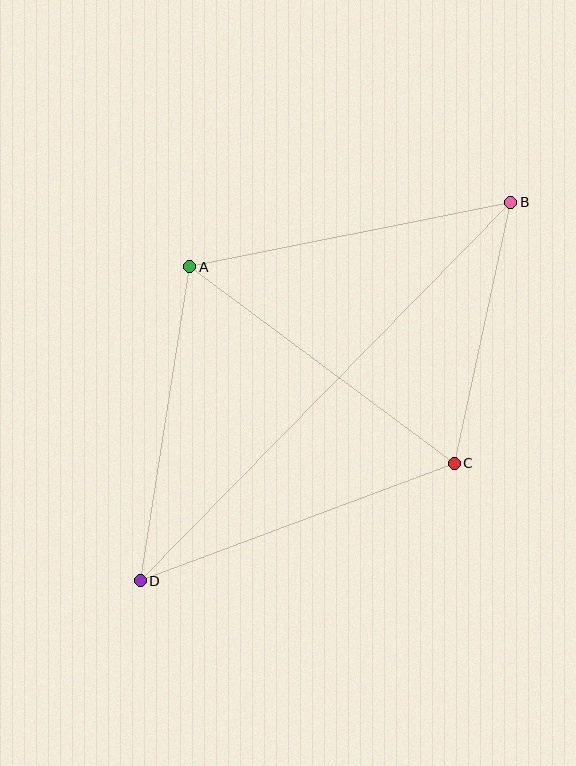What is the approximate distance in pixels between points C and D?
The distance between C and D is approximately 335 pixels.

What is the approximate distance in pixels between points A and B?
The distance between A and B is approximately 328 pixels.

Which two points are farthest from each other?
Points B and D are farthest from each other.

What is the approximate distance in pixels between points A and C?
The distance between A and C is approximately 330 pixels.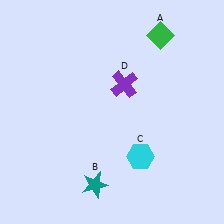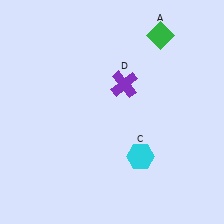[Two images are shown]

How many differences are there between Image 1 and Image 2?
There is 1 difference between the two images.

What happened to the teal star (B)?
The teal star (B) was removed in Image 2. It was in the bottom-left area of Image 1.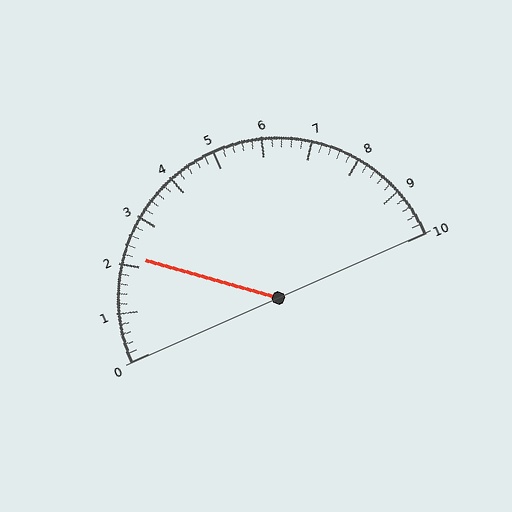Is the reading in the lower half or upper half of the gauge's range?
The reading is in the lower half of the range (0 to 10).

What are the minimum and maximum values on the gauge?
The gauge ranges from 0 to 10.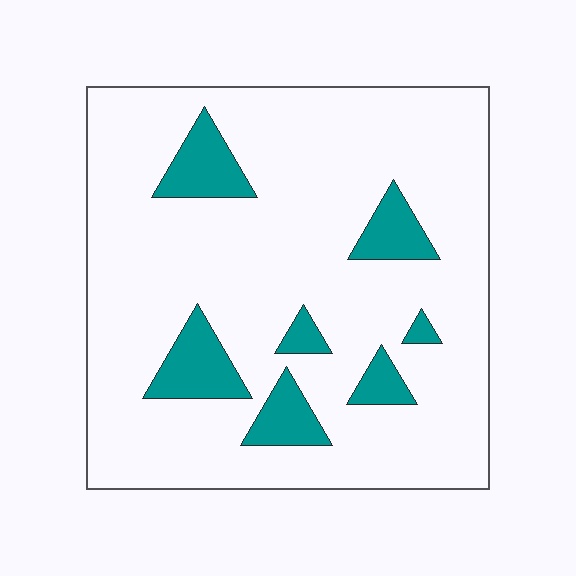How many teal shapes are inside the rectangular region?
7.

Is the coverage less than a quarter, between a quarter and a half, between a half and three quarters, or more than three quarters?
Less than a quarter.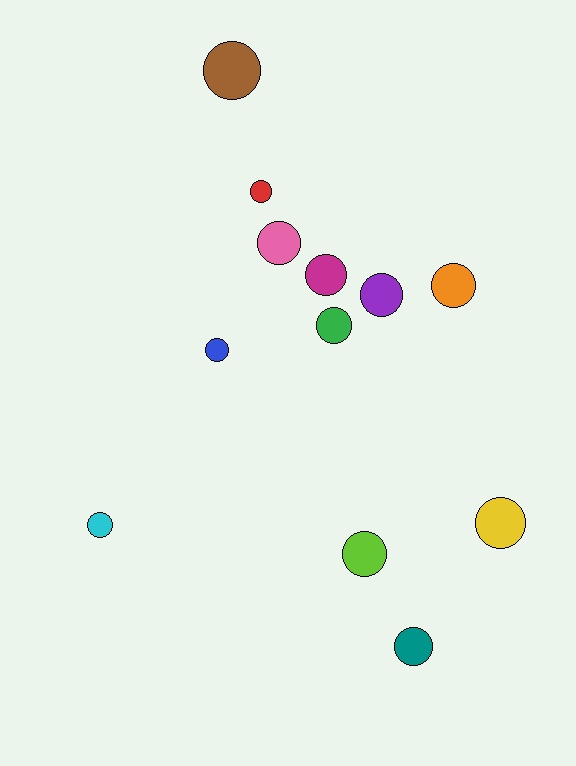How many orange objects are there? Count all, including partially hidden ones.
There is 1 orange object.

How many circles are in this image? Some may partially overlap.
There are 12 circles.